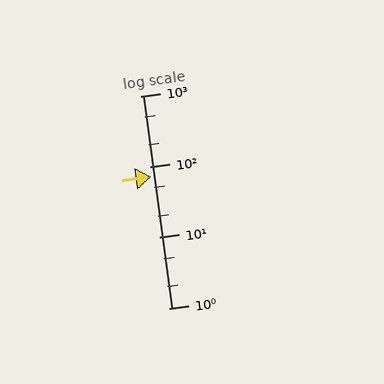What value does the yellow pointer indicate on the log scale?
The pointer indicates approximately 73.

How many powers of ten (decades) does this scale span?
The scale spans 3 decades, from 1 to 1000.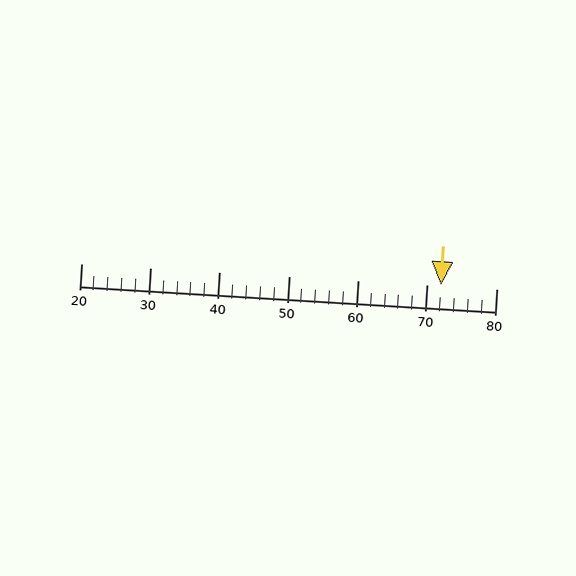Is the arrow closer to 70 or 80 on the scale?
The arrow is closer to 70.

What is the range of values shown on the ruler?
The ruler shows values from 20 to 80.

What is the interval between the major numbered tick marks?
The major tick marks are spaced 10 units apart.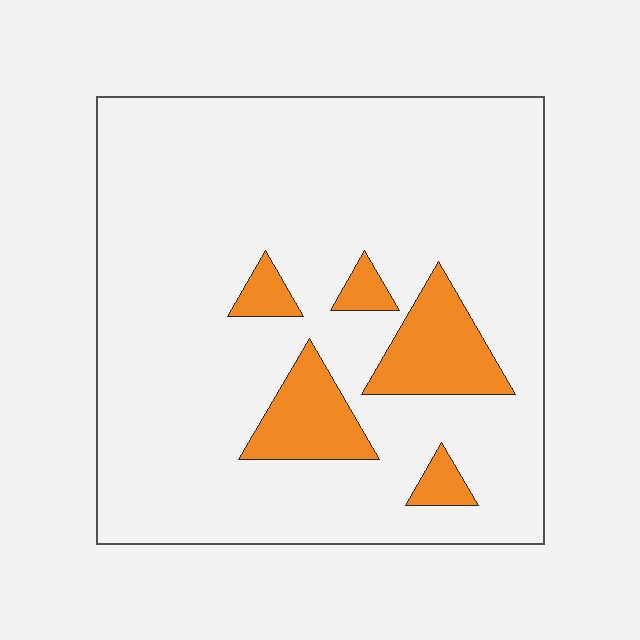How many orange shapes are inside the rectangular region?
5.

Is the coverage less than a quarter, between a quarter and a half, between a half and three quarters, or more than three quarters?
Less than a quarter.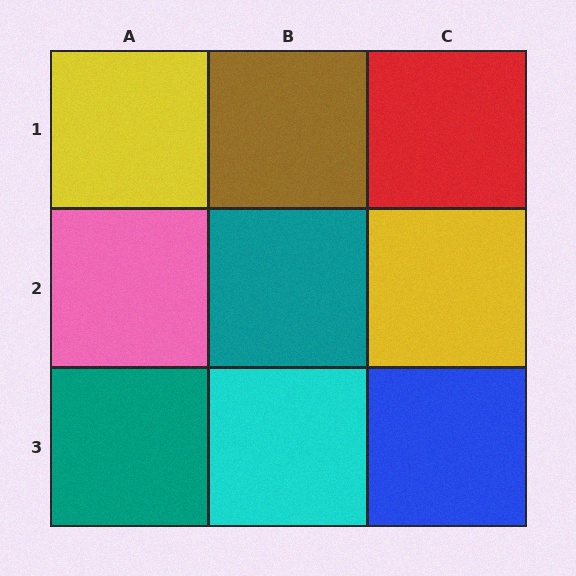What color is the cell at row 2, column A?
Pink.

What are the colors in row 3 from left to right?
Teal, cyan, blue.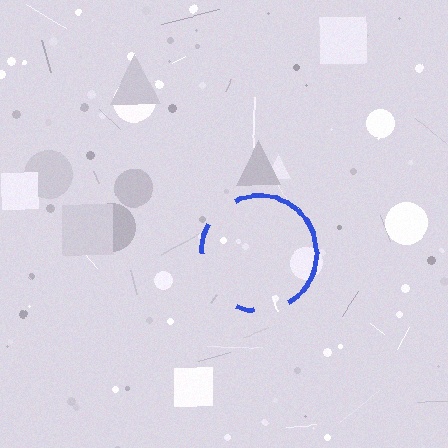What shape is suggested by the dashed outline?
The dashed outline suggests a circle.